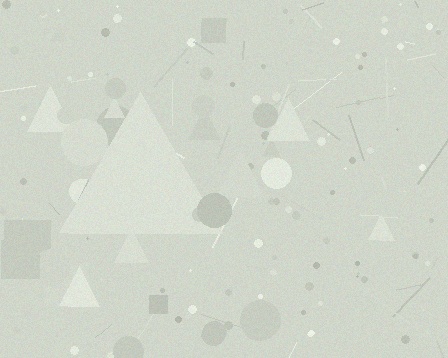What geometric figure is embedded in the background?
A triangle is embedded in the background.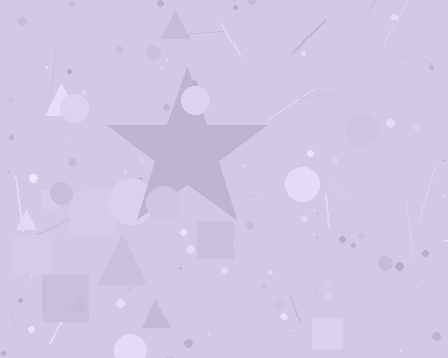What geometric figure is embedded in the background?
A star is embedded in the background.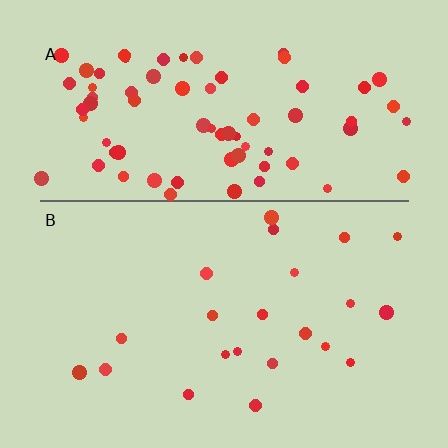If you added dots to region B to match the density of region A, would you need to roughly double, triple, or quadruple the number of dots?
Approximately triple.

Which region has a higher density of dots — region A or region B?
A (the top).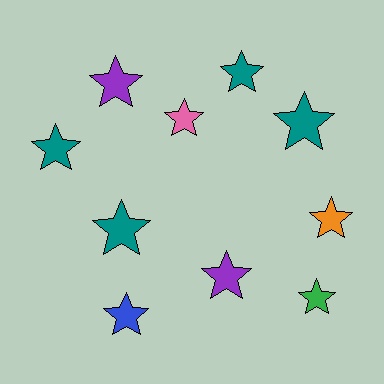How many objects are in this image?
There are 10 objects.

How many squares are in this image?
There are no squares.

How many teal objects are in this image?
There are 4 teal objects.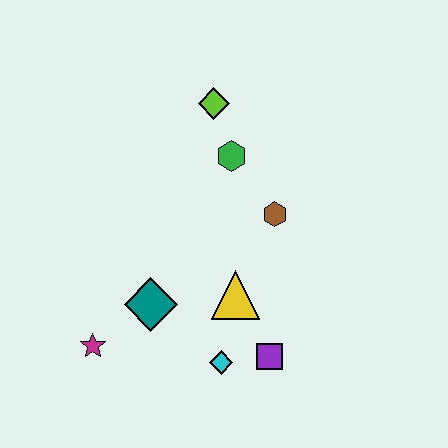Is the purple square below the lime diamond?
Yes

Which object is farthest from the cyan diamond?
The lime diamond is farthest from the cyan diamond.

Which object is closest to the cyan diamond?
The purple square is closest to the cyan diamond.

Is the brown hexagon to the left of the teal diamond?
No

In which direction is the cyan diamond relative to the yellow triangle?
The cyan diamond is below the yellow triangle.